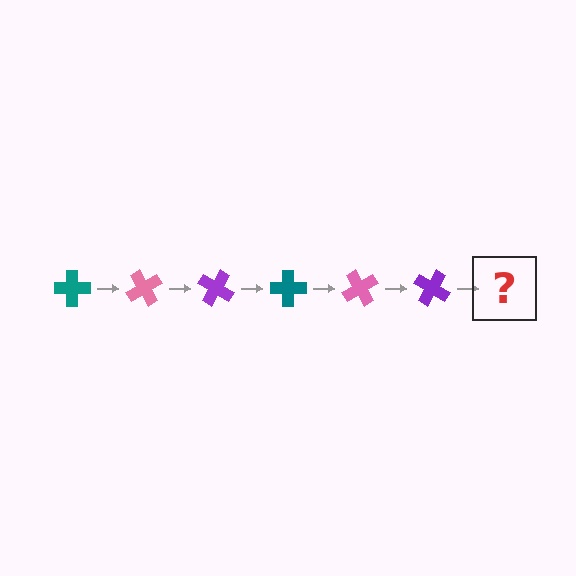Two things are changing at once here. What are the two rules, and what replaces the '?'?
The two rules are that it rotates 60 degrees each step and the color cycles through teal, pink, and purple. The '?' should be a teal cross, rotated 360 degrees from the start.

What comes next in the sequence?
The next element should be a teal cross, rotated 360 degrees from the start.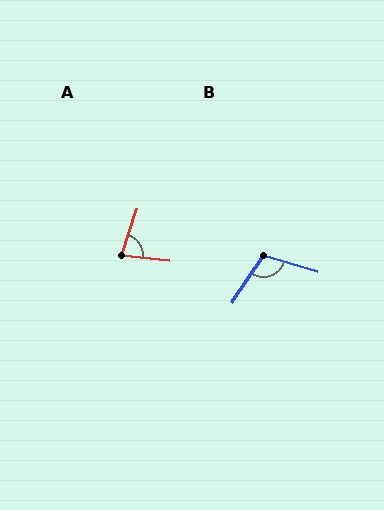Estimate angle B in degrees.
Approximately 107 degrees.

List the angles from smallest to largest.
A (77°), B (107°).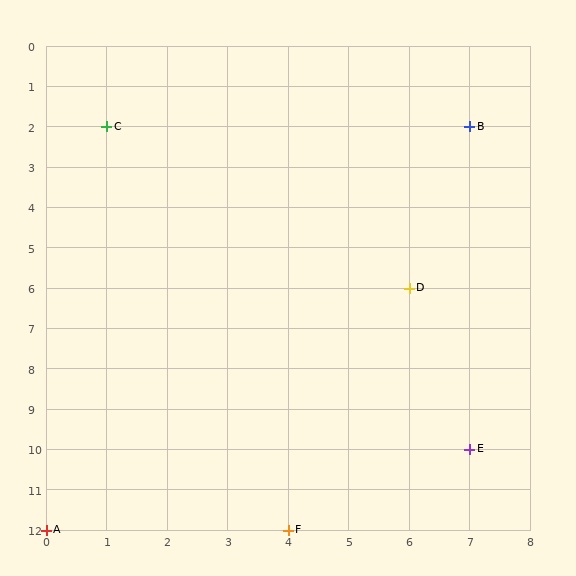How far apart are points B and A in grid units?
Points B and A are 7 columns and 10 rows apart (about 12.2 grid units diagonally).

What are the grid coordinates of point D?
Point D is at grid coordinates (6, 6).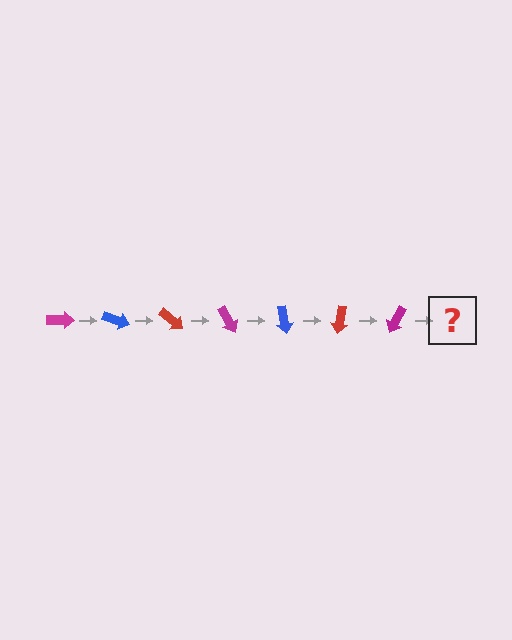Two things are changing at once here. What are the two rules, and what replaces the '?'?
The two rules are that it rotates 20 degrees each step and the color cycles through magenta, blue, and red. The '?' should be a blue arrow, rotated 140 degrees from the start.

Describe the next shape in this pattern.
It should be a blue arrow, rotated 140 degrees from the start.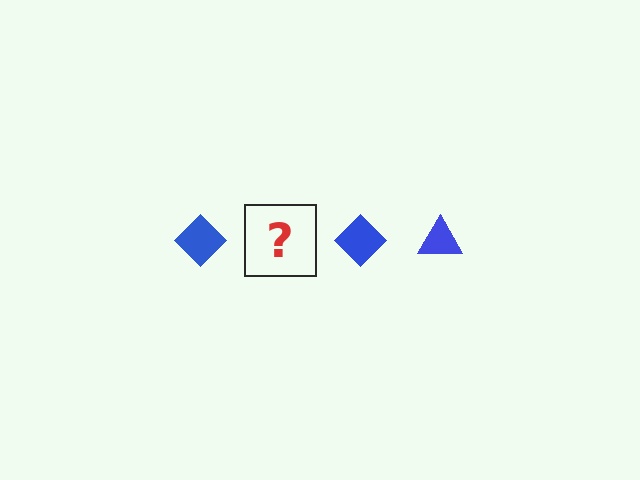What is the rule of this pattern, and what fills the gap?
The rule is that the pattern cycles through diamond, triangle shapes in blue. The gap should be filled with a blue triangle.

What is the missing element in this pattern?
The missing element is a blue triangle.